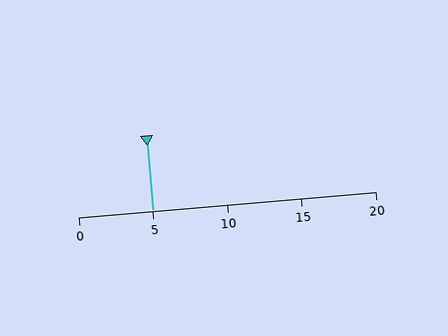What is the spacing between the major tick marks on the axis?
The major ticks are spaced 5 apart.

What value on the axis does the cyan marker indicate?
The marker indicates approximately 5.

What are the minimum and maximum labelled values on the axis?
The axis runs from 0 to 20.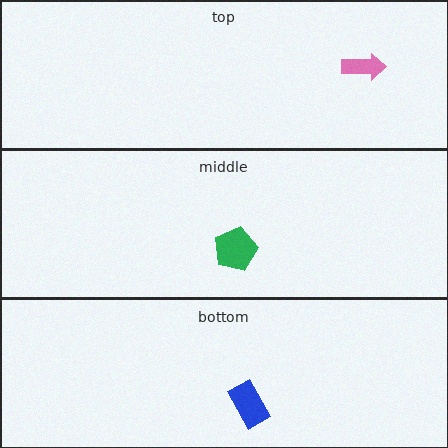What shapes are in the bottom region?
The blue rectangle.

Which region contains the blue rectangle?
The bottom region.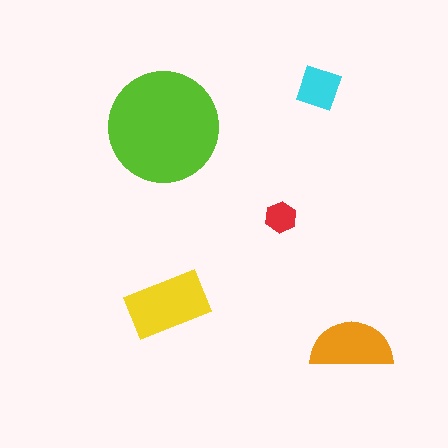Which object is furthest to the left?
The lime circle is leftmost.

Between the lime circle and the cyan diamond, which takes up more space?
The lime circle.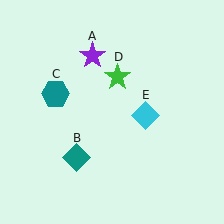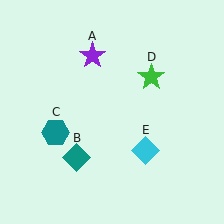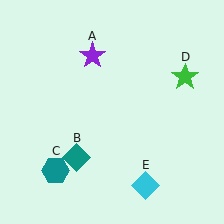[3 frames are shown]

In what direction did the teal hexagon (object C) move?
The teal hexagon (object C) moved down.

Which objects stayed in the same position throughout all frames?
Purple star (object A) and teal diamond (object B) remained stationary.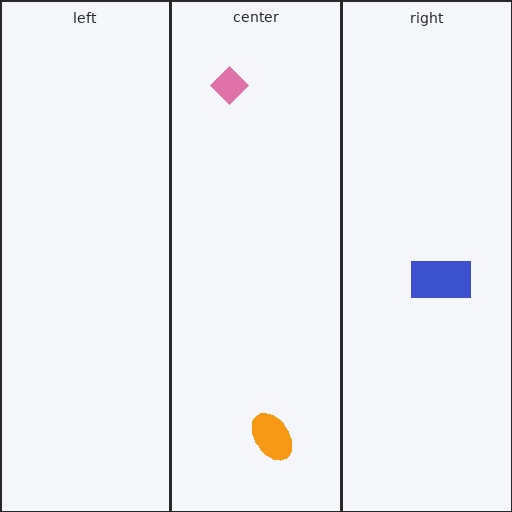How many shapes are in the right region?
1.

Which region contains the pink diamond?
The center region.